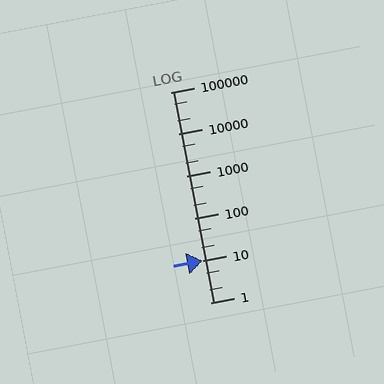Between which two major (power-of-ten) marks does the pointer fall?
The pointer is between 10 and 100.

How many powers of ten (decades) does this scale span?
The scale spans 5 decades, from 1 to 100000.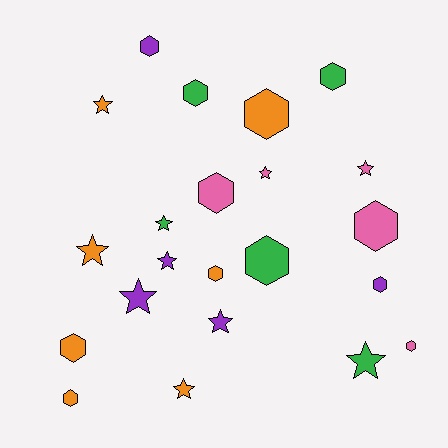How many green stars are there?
There are 2 green stars.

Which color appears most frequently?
Orange, with 7 objects.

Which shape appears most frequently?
Hexagon, with 12 objects.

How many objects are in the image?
There are 22 objects.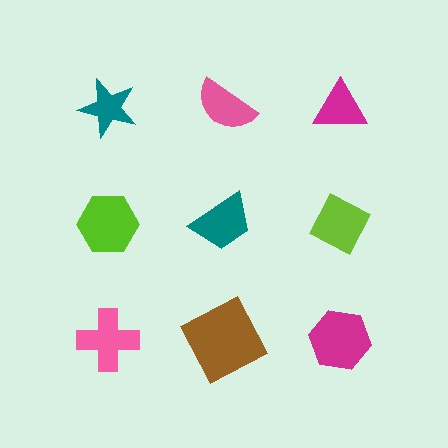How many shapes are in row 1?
3 shapes.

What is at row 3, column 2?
A brown square.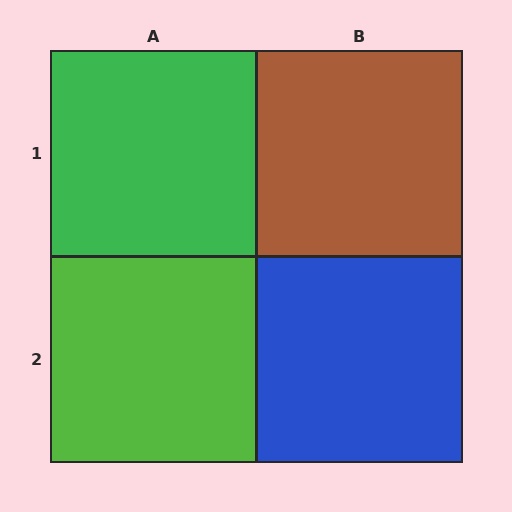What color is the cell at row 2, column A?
Lime.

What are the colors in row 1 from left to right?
Green, brown.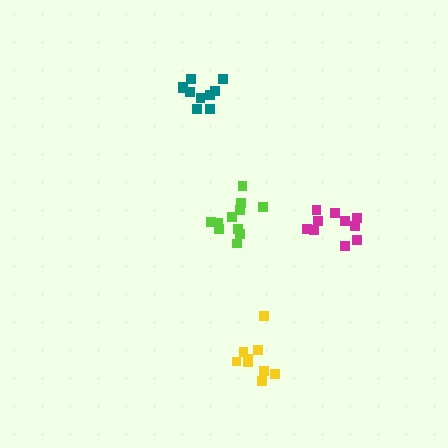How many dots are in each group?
Group 1: 10 dots, Group 2: 10 dots, Group 3: 11 dots, Group 4: 9 dots (40 total).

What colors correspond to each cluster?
The clusters are colored: magenta, teal, lime, yellow.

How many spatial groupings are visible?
There are 4 spatial groupings.